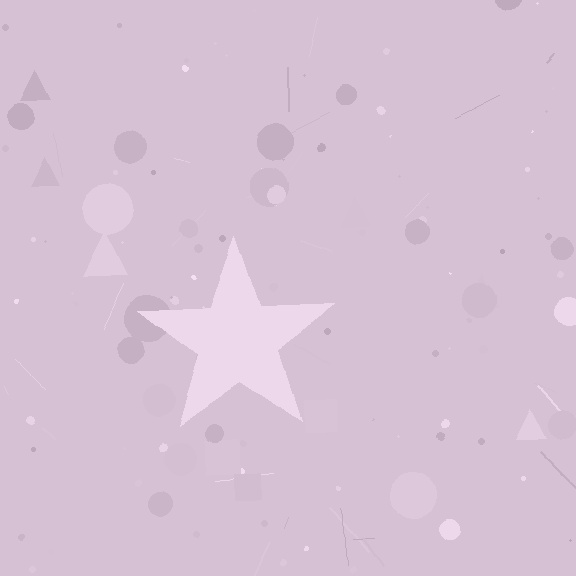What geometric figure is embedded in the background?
A star is embedded in the background.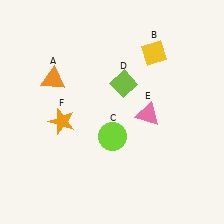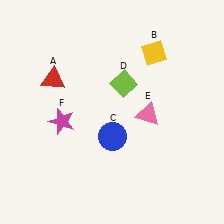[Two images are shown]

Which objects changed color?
A changed from orange to red. C changed from lime to blue. F changed from orange to magenta.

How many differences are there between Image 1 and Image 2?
There are 3 differences between the two images.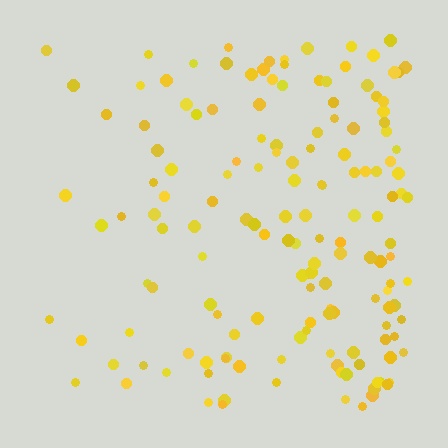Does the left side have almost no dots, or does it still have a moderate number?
Still a moderate number, just noticeably fewer than the right.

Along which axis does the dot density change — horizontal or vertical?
Horizontal.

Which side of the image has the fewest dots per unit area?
The left.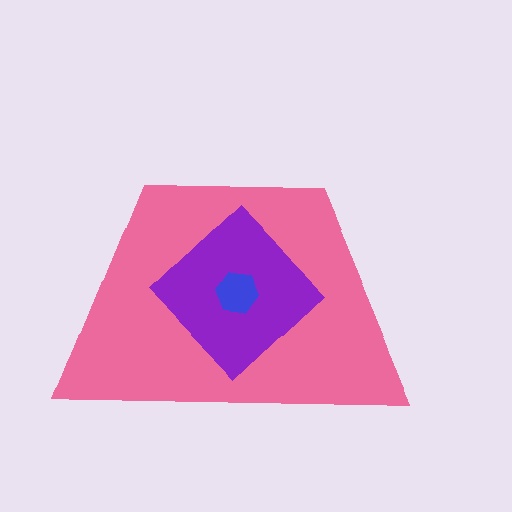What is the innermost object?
The blue hexagon.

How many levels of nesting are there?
3.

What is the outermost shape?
The pink trapezoid.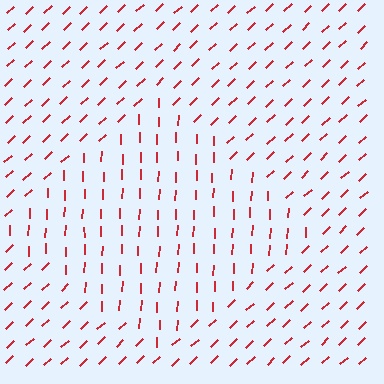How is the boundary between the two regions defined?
The boundary is defined purely by a change in line orientation (approximately 45 degrees difference). All lines are the same color and thickness.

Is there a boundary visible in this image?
Yes, there is a texture boundary formed by a change in line orientation.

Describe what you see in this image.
The image is filled with small red line segments. A diamond region in the image has lines oriented differently from the surrounding lines, creating a visible texture boundary.